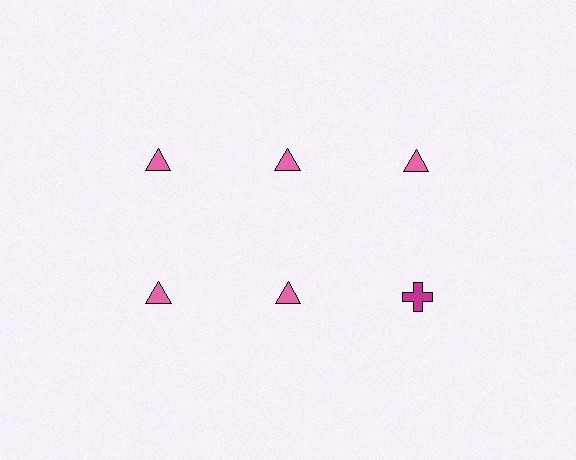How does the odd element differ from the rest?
It differs in both color (magenta instead of pink) and shape (cross instead of triangle).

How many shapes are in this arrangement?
There are 6 shapes arranged in a grid pattern.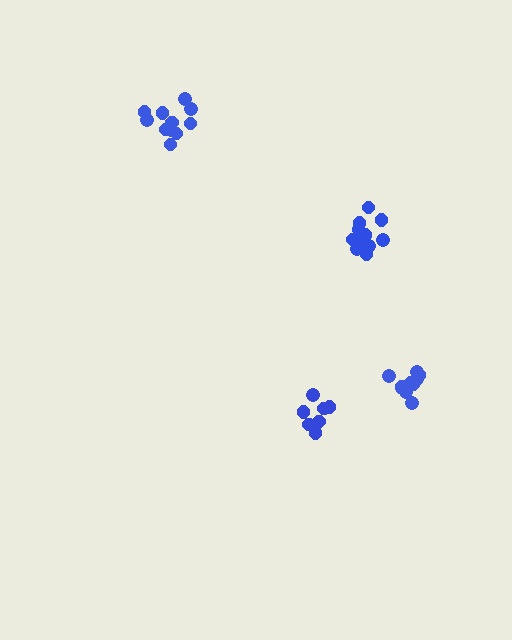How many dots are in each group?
Group 1: 12 dots, Group 2: 8 dots, Group 3: 10 dots, Group 4: 12 dots (42 total).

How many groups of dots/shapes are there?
There are 4 groups.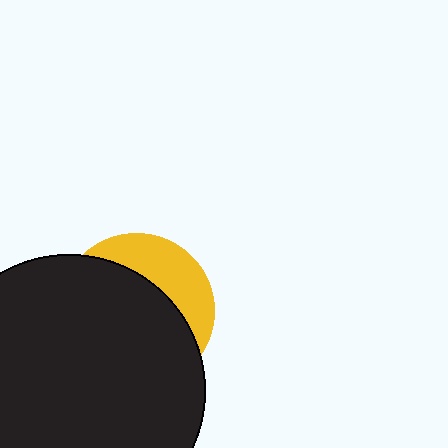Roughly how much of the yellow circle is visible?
A small part of it is visible (roughly 30%).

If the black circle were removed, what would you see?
You would see the complete yellow circle.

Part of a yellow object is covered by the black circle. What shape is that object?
It is a circle.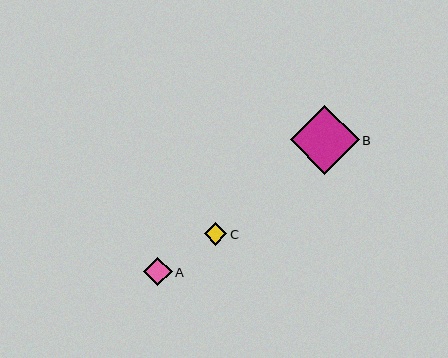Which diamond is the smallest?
Diamond C is the smallest with a size of approximately 22 pixels.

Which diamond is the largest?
Diamond B is the largest with a size of approximately 69 pixels.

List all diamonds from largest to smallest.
From largest to smallest: B, A, C.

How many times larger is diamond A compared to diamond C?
Diamond A is approximately 1.3 times the size of diamond C.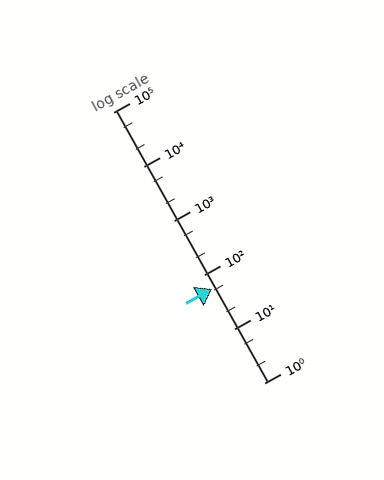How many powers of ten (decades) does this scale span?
The scale spans 5 decades, from 1 to 100000.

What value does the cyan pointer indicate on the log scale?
The pointer indicates approximately 55.